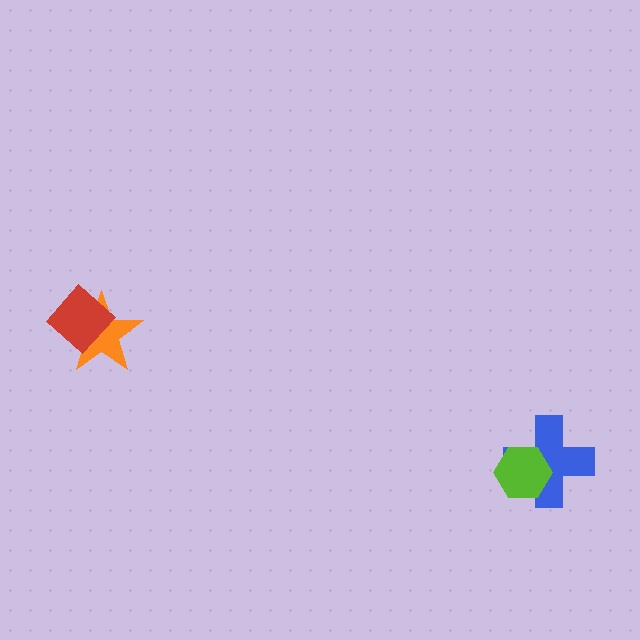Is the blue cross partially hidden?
Yes, it is partially covered by another shape.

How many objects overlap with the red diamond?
1 object overlaps with the red diamond.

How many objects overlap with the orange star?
1 object overlaps with the orange star.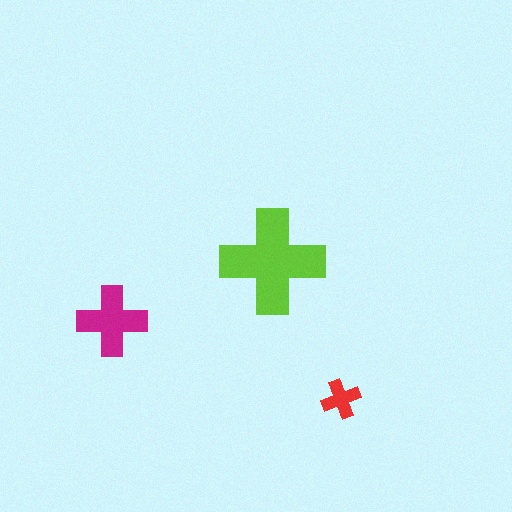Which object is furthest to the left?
The magenta cross is leftmost.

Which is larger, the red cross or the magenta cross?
The magenta one.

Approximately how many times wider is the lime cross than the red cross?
About 2.5 times wider.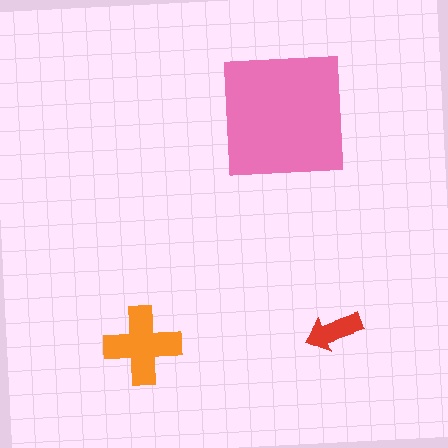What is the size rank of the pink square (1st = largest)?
1st.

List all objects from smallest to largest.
The red arrow, the orange cross, the pink square.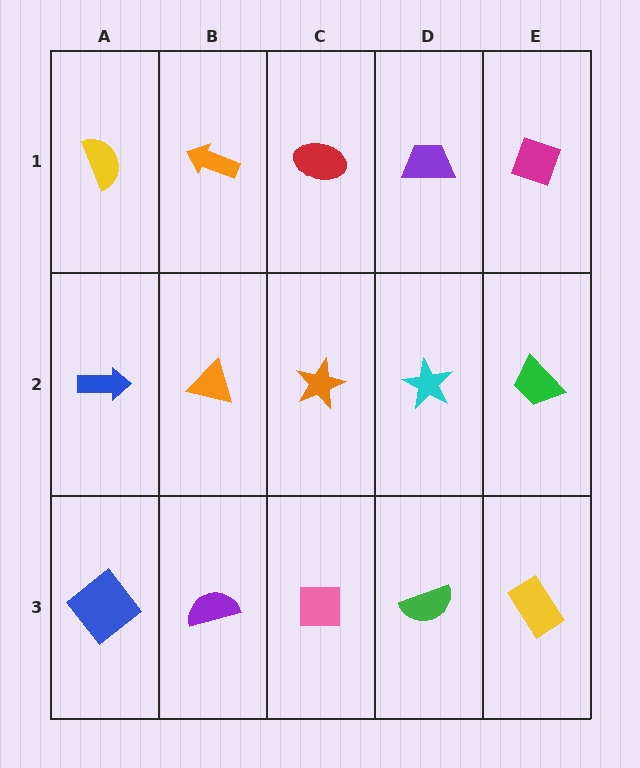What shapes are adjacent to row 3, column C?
An orange star (row 2, column C), a purple semicircle (row 3, column B), a green semicircle (row 3, column D).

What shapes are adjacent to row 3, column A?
A blue arrow (row 2, column A), a purple semicircle (row 3, column B).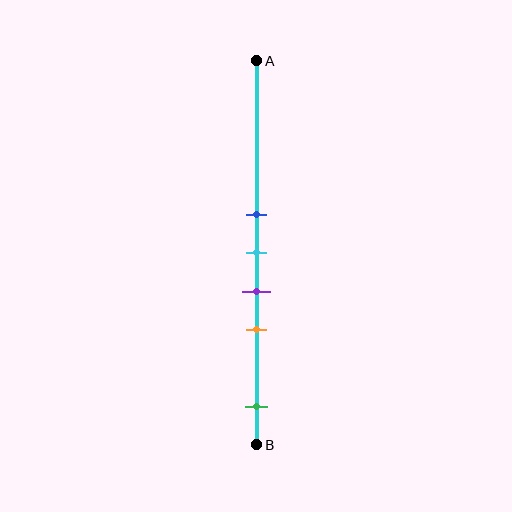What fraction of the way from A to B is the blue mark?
The blue mark is approximately 40% (0.4) of the way from A to B.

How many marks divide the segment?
There are 5 marks dividing the segment.